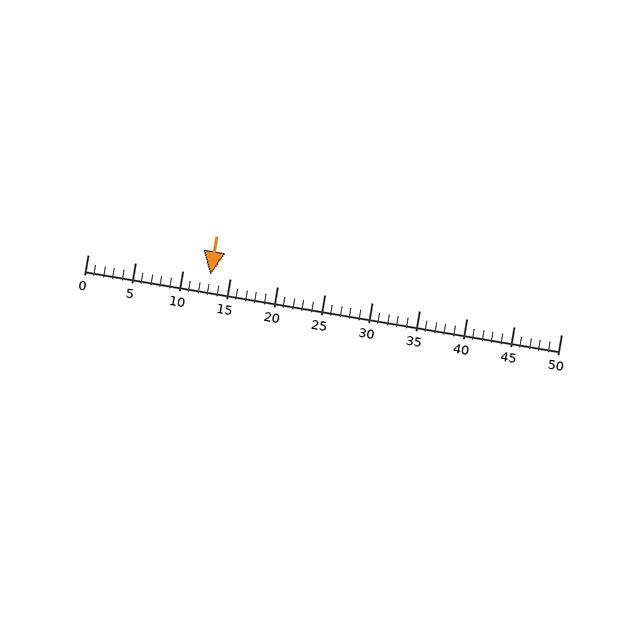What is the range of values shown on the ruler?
The ruler shows values from 0 to 50.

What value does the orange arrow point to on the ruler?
The orange arrow points to approximately 13.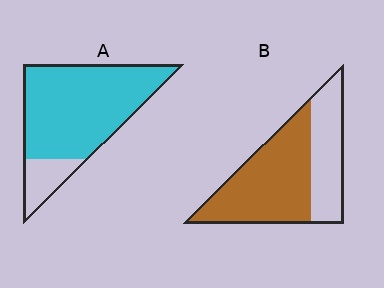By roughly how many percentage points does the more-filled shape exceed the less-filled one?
By roughly 20 percentage points (A over B).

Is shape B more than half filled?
Yes.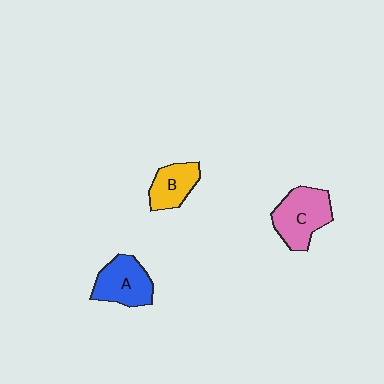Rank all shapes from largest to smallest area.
From largest to smallest: C (pink), A (blue), B (yellow).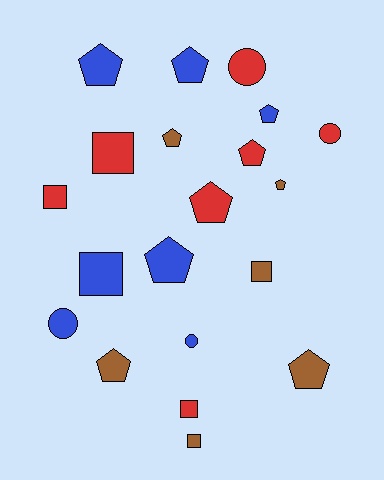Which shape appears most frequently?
Pentagon, with 10 objects.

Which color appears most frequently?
Red, with 7 objects.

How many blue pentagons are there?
There are 4 blue pentagons.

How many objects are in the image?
There are 20 objects.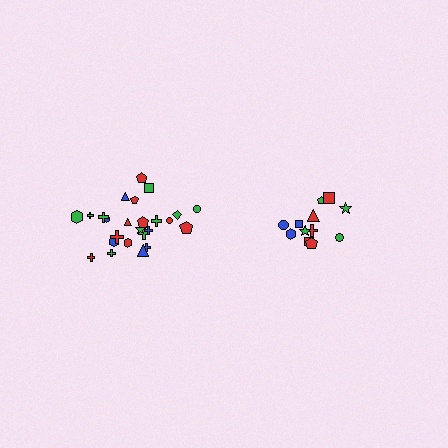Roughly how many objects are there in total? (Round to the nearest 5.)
Roughly 35 objects in total.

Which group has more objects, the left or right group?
The left group.